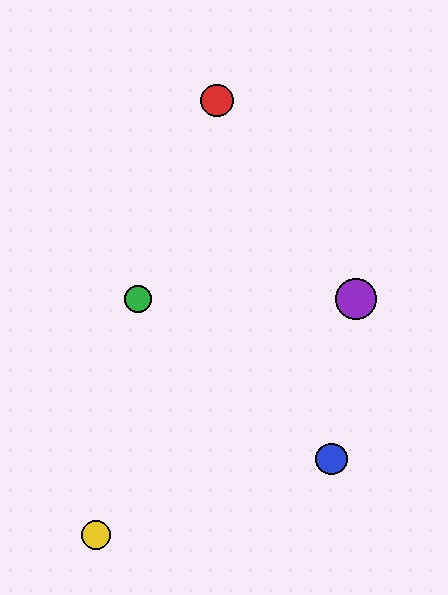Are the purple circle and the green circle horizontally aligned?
Yes, both are at y≈299.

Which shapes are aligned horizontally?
The green circle, the purple circle are aligned horizontally.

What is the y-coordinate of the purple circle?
The purple circle is at y≈299.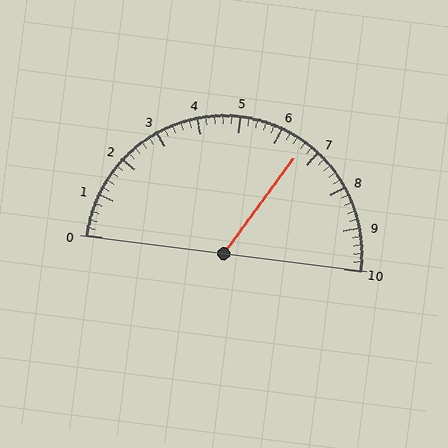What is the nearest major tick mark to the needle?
The nearest major tick mark is 7.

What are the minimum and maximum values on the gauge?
The gauge ranges from 0 to 10.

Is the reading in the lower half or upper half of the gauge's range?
The reading is in the upper half of the range (0 to 10).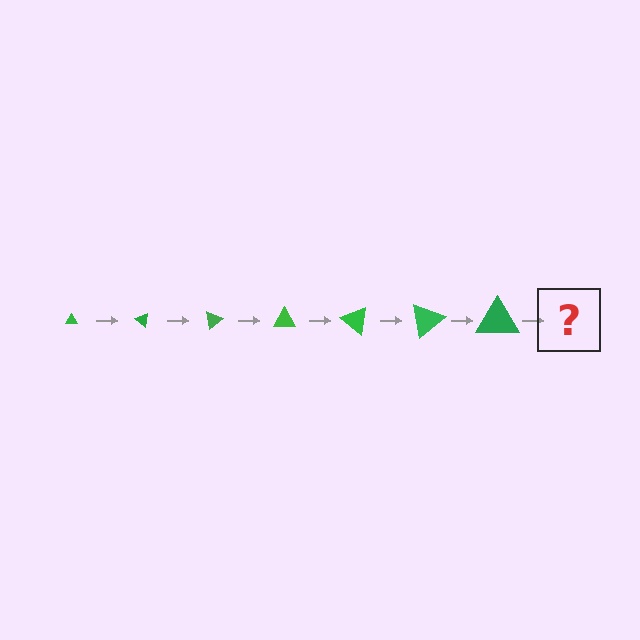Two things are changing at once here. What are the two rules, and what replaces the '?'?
The two rules are that the triangle grows larger each step and it rotates 40 degrees each step. The '?' should be a triangle, larger than the previous one and rotated 280 degrees from the start.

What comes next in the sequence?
The next element should be a triangle, larger than the previous one and rotated 280 degrees from the start.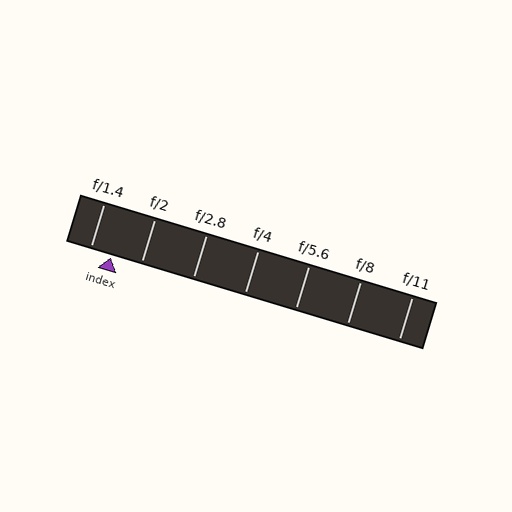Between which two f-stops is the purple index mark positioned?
The index mark is between f/1.4 and f/2.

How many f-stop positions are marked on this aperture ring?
There are 7 f-stop positions marked.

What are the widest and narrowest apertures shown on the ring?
The widest aperture shown is f/1.4 and the narrowest is f/11.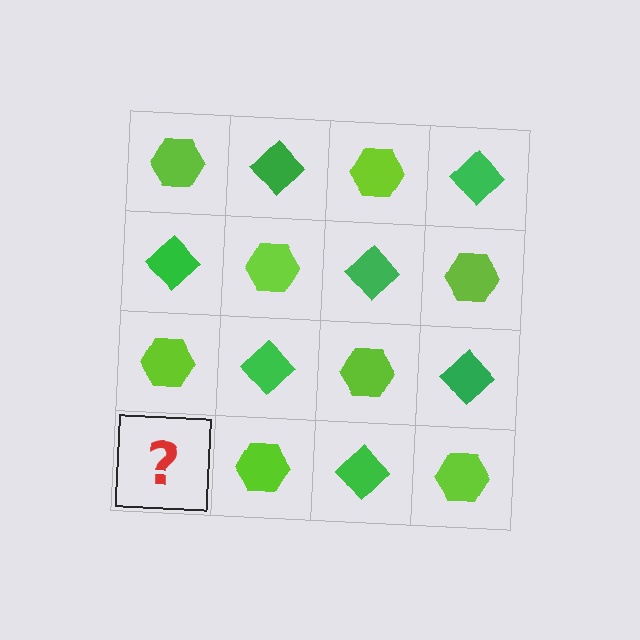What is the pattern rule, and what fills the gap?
The rule is that it alternates lime hexagon and green diamond in a checkerboard pattern. The gap should be filled with a green diamond.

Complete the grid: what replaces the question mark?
The question mark should be replaced with a green diamond.